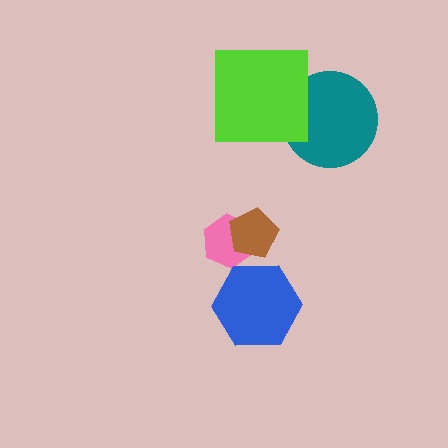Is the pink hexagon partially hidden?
Yes, it is partially covered by another shape.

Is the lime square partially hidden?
No, no other shape covers it.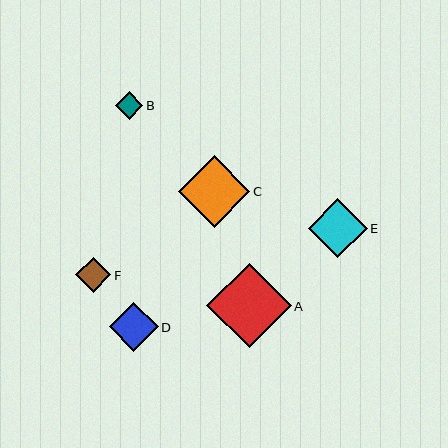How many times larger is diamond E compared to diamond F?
Diamond E is approximately 1.7 times the size of diamond F.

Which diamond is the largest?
Diamond A is the largest with a size of approximately 84 pixels.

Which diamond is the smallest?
Diamond B is the smallest with a size of approximately 28 pixels.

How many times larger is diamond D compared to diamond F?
Diamond D is approximately 1.4 times the size of diamond F.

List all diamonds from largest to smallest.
From largest to smallest: A, C, E, D, F, B.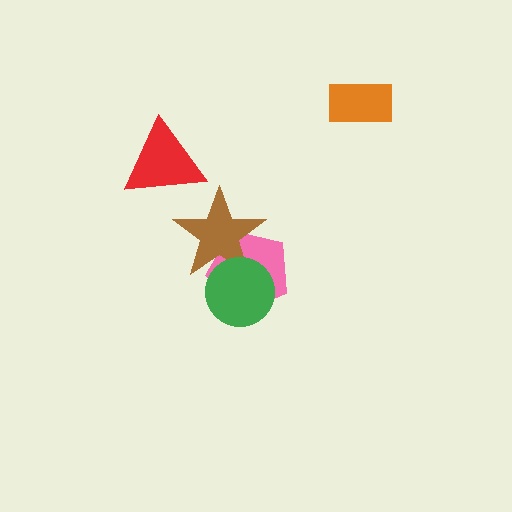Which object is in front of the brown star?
The green circle is in front of the brown star.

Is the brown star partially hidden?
Yes, it is partially covered by another shape.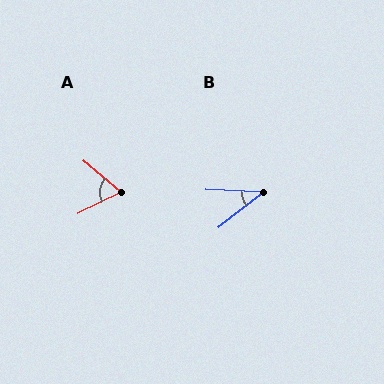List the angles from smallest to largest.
B (41°), A (66°).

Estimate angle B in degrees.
Approximately 41 degrees.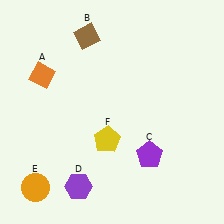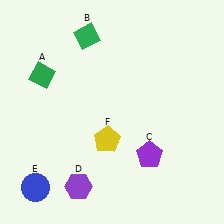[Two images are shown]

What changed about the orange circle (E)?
In Image 1, E is orange. In Image 2, it changed to blue.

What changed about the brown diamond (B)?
In Image 1, B is brown. In Image 2, it changed to green.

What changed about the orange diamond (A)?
In Image 1, A is orange. In Image 2, it changed to green.